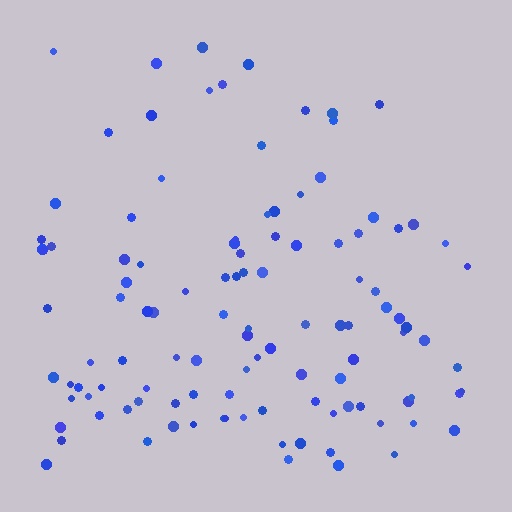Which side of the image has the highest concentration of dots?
The bottom.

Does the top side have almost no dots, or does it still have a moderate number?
Still a moderate number, just noticeably fewer than the bottom.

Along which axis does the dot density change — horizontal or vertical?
Vertical.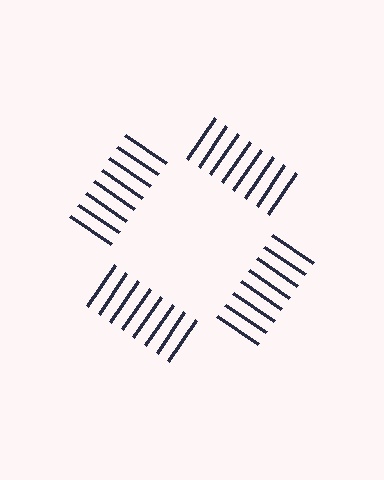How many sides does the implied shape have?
4 sides — the line-ends trace a square.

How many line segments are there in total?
32 — 8 along each of the 4 edges.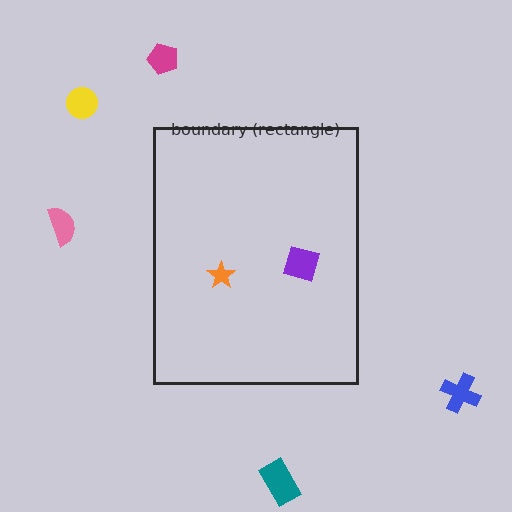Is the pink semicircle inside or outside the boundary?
Outside.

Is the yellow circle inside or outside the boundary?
Outside.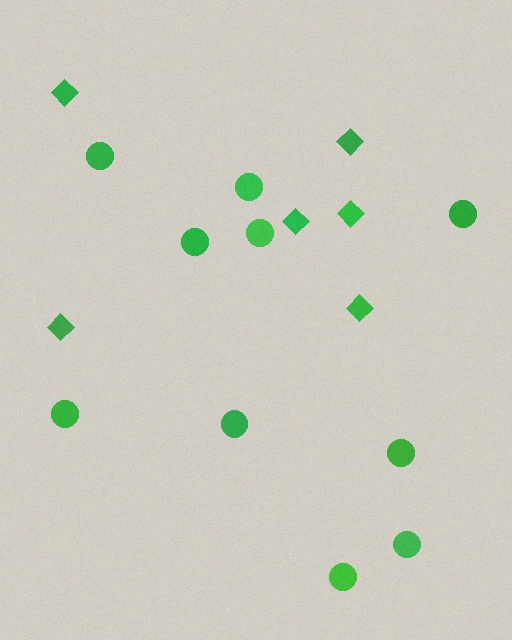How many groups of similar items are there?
There are 2 groups: one group of diamonds (6) and one group of circles (10).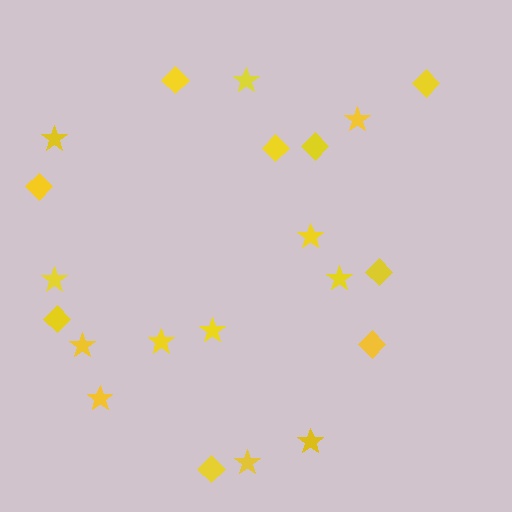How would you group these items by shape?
There are 2 groups: one group of diamonds (9) and one group of stars (12).